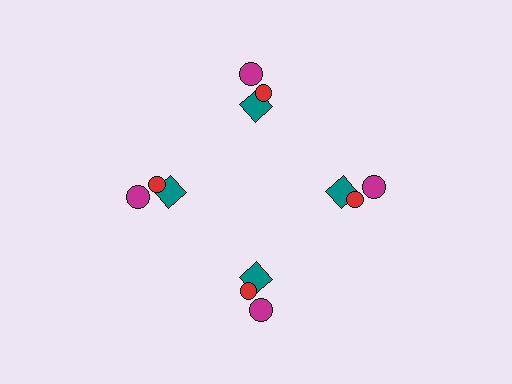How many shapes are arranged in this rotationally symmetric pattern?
There are 12 shapes, arranged in 4 groups of 3.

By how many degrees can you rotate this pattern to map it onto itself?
The pattern maps onto itself every 90 degrees of rotation.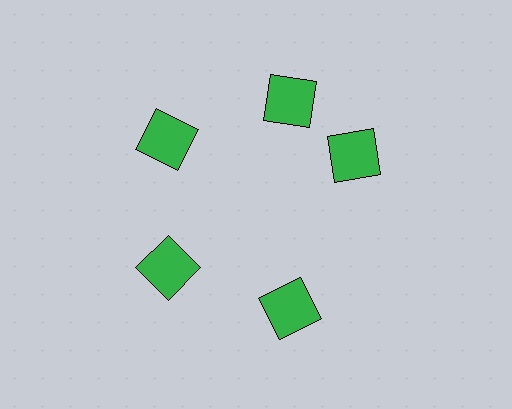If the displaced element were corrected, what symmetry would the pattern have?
It would have 5-fold rotational symmetry — the pattern would map onto itself every 72 degrees.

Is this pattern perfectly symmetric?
No. The 5 green squares are arranged in a ring, but one element near the 3 o'clock position is rotated out of alignment along the ring, breaking the 5-fold rotational symmetry.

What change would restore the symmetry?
The symmetry would be restored by rotating it back into even spacing with its neighbors so that all 5 squares sit at equal angles and equal distance from the center.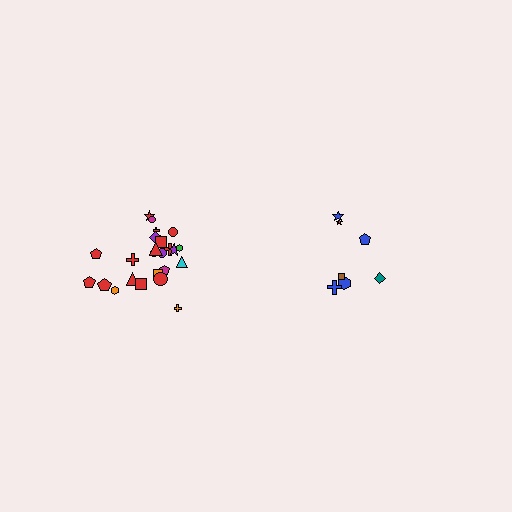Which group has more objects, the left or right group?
The left group.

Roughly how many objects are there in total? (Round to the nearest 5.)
Roughly 30 objects in total.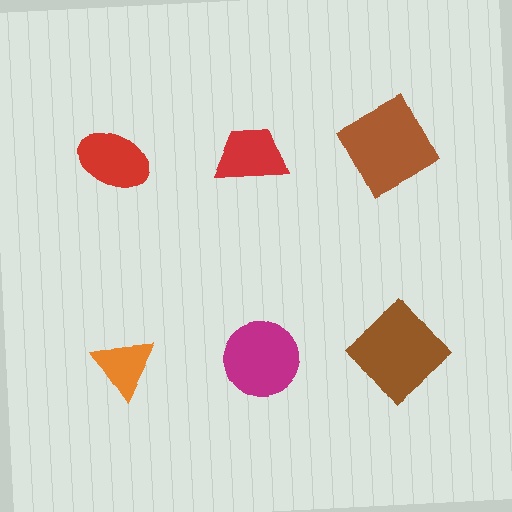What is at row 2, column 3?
A brown diamond.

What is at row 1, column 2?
A red trapezoid.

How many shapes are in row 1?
3 shapes.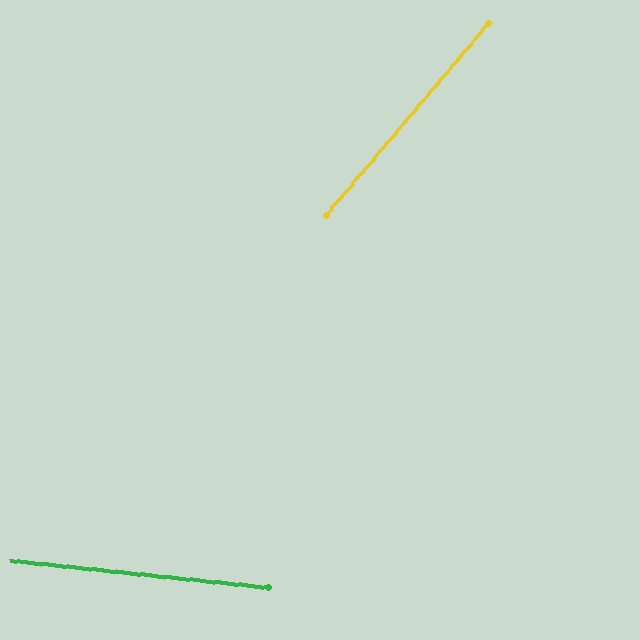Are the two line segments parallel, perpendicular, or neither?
Neither parallel nor perpendicular — they differ by about 56°.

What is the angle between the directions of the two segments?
Approximately 56 degrees.